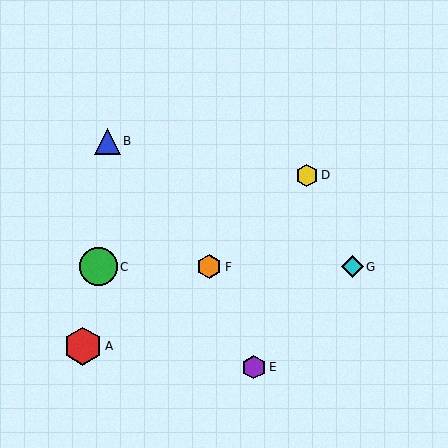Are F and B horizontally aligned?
No, F is at y≈267 and B is at y≈141.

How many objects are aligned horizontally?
3 objects (C, F, G) are aligned horizontally.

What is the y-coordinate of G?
Object G is at y≈267.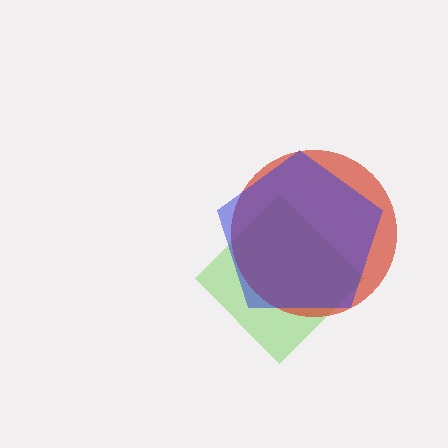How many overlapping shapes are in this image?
There are 3 overlapping shapes in the image.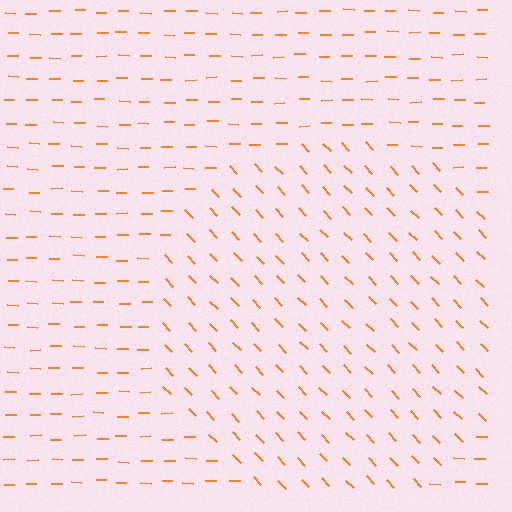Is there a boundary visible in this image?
Yes, there is a texture boundary formed by a change in line orientation.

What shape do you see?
I see a circle.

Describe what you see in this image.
The image is filled with small orange line segments. A circle region in the image has lines oriented differently from the surrounding lines, creating a visible texture boundary.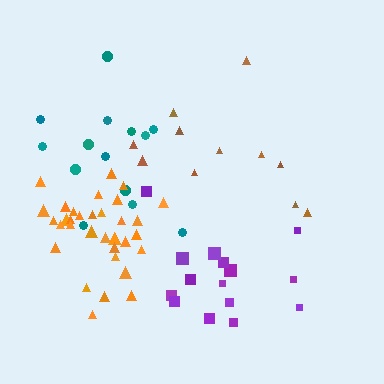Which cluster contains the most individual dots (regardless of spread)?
Orange (34).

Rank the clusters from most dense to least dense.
orange, teal, purple, brown.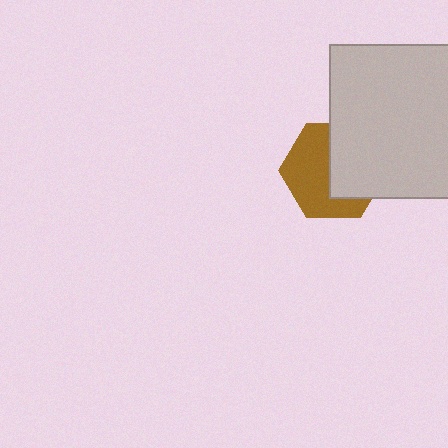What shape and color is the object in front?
The object in front is a light gray rectangle.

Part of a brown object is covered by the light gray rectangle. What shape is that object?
It is a hexagon.